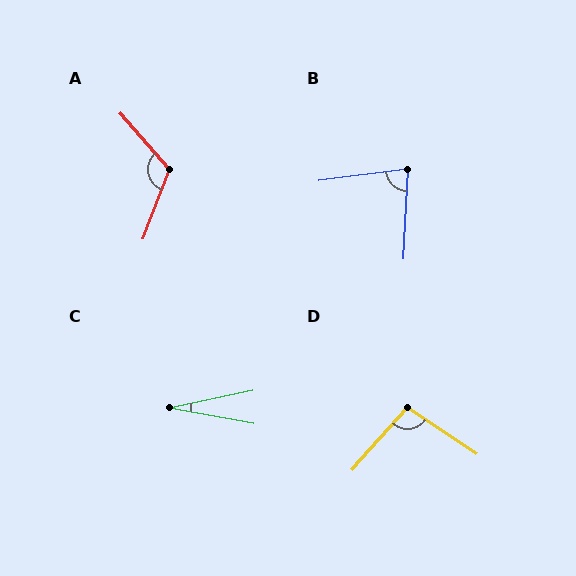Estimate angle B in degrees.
Approximately 80 degrees.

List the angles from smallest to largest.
C (22°), B (80°), D (98°), A (118°).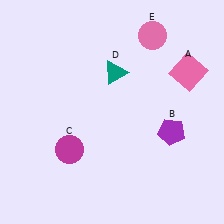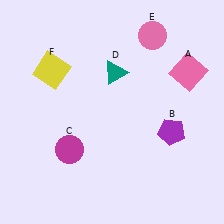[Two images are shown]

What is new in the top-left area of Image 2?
A yellow square (F) was added in the top-left area of Image 2.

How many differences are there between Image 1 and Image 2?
There is 1 difference between the two images.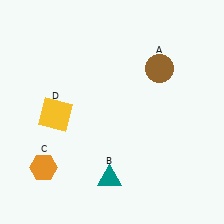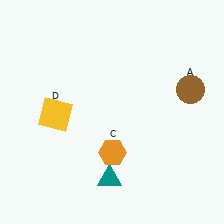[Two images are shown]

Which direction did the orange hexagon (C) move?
The orange hexagon (C) moved right.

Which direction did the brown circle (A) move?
The brown circle (A) moved right.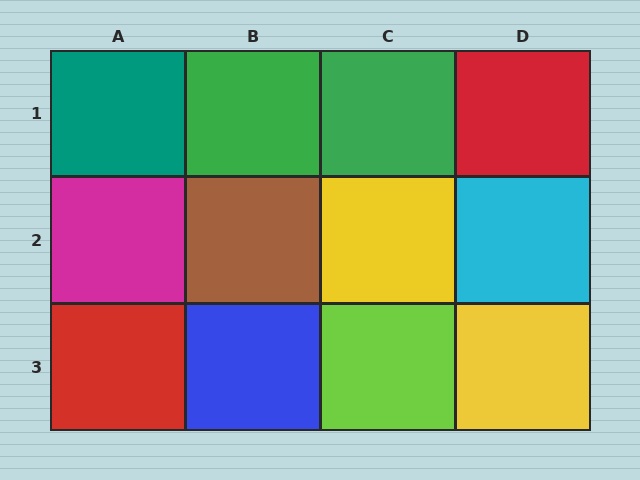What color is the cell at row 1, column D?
Red.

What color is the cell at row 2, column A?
Magenta.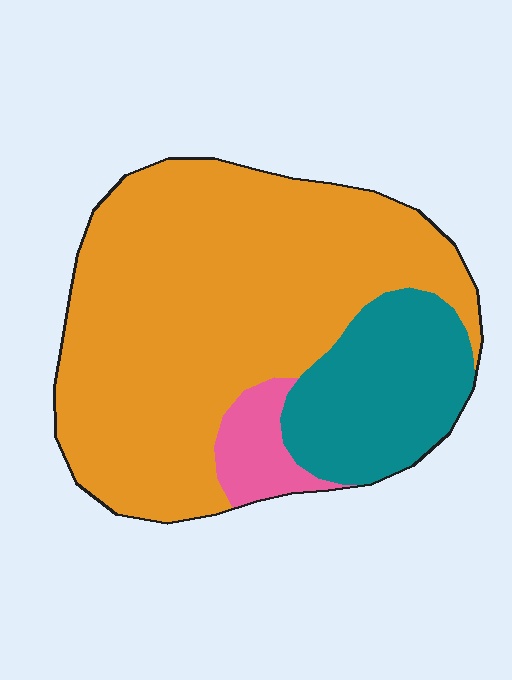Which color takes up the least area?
Pink, at roughly 5%.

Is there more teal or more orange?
Orange.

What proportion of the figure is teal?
Teal takes up between a sixth and a third of the figure.